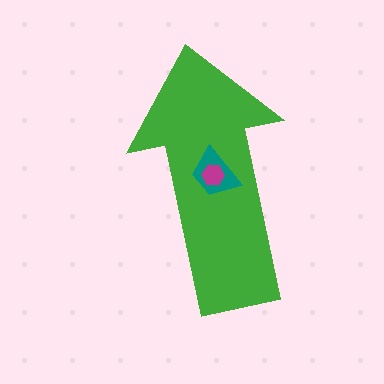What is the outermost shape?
The green arrow.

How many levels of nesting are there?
3.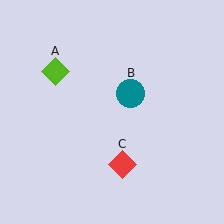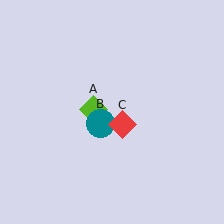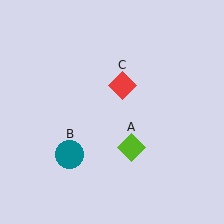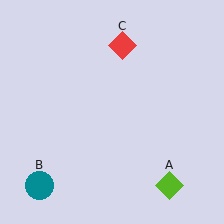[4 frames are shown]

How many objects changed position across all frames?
3 objects changed position: lime diamond (object A), teal circle (object B), red diamond (object C).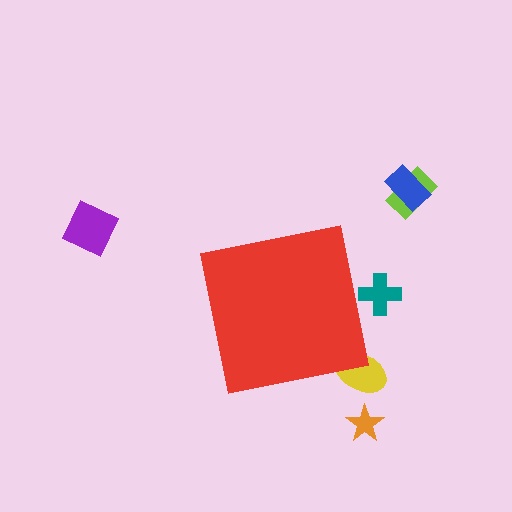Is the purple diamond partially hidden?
No, the purple diamond is fully visible.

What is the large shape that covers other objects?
A red square.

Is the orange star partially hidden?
No, the orange star is fully visible.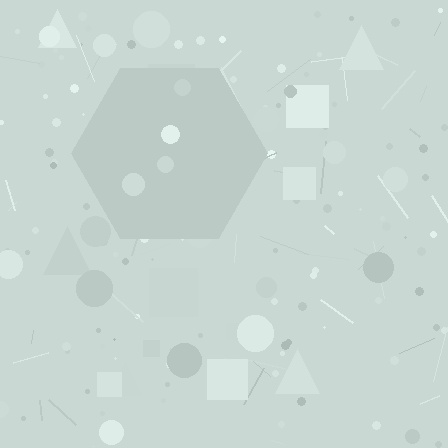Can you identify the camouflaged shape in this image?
The camouflaged shape is a hexagon.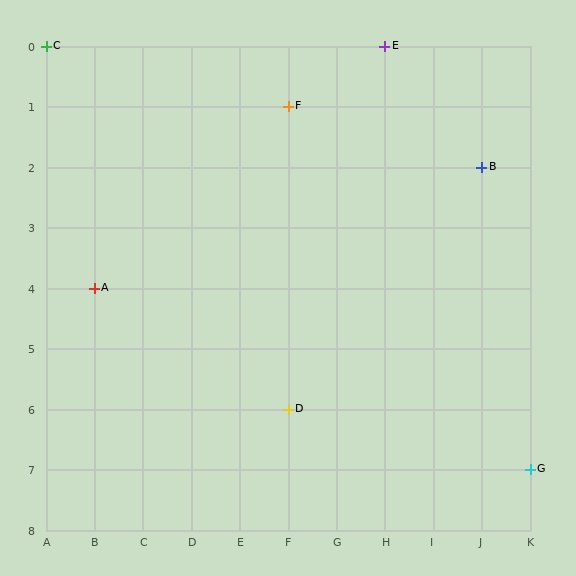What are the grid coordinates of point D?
Point D is at grid coordinates (F, 6).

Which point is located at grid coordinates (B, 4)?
Point A is at (B, 4).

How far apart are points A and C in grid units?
Points A and C are 1 column and 4 rows apart (about 4.1 grid units diagonally).